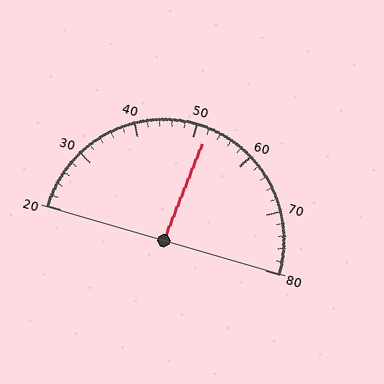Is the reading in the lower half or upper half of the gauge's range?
The reading is in the upper half of the range (20 to 80).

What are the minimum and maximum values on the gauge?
The gauge ranges from 20 to 80.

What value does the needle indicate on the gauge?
The needle indicates approximately 52.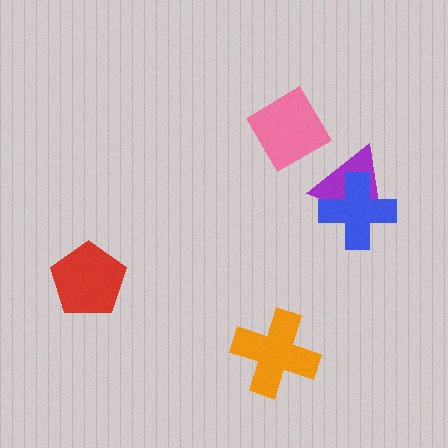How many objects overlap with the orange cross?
0 objects overlap with the orange cross.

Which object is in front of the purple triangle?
The blue cross is in front of the purple triangle.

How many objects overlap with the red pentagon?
0 objects overlap with the red pentagon.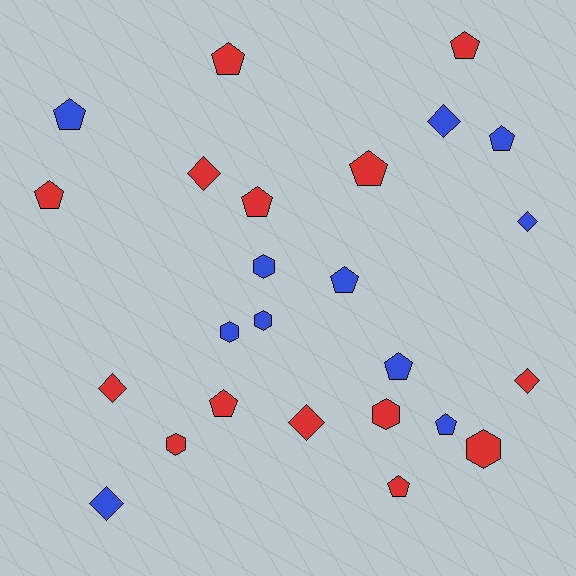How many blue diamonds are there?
There are 3 blue diamonds.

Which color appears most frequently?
Red, with 14 objects.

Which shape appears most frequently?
Pentagon, with 12 objects.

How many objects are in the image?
There are 25 objects.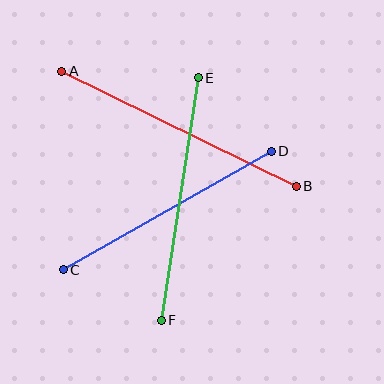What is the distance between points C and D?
The distance is approximately 239 pixels.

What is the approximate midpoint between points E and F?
The midpoint is at approximately (180, 199) pixels.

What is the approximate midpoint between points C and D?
The midpoint is at approximately (167, 211) pixels.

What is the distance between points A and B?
The distance is approximately 261 pixels.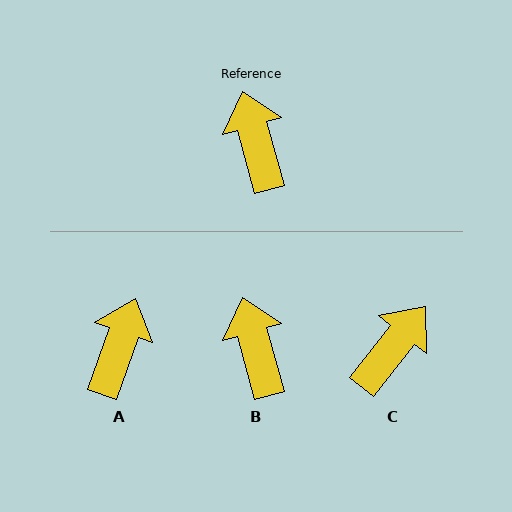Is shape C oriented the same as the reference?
No, it is off by about 54 degrees.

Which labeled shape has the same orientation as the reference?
B.